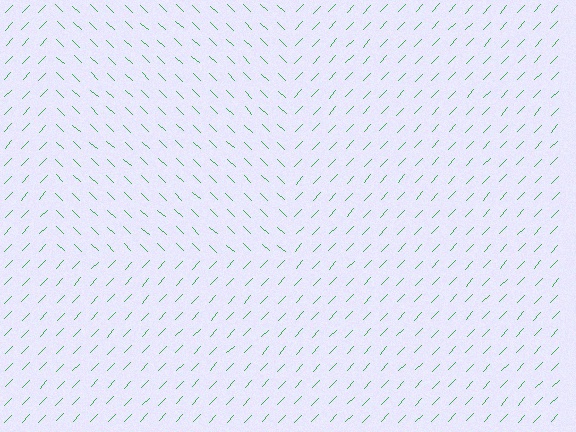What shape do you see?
I see a rectangle.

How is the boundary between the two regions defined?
The boundary is defined purely by a change in line orientation (approximately 90 degrees difference). All lines are the same color and thickness.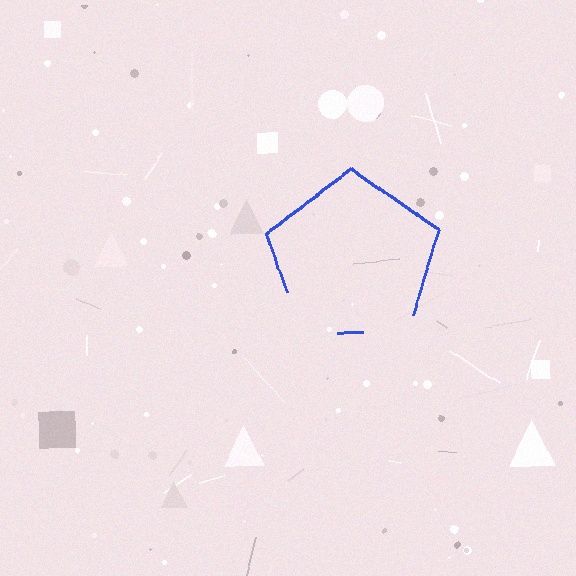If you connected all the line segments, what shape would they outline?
They would outline a pentagon.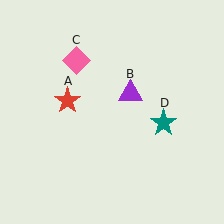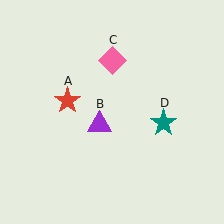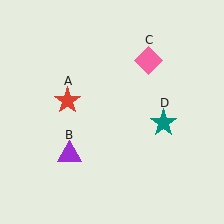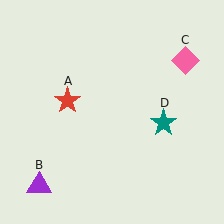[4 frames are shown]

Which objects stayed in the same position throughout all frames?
Red star (object A) and teal star (object D) remained stationary.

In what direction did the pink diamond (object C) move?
The pink diamond (object C) moved right.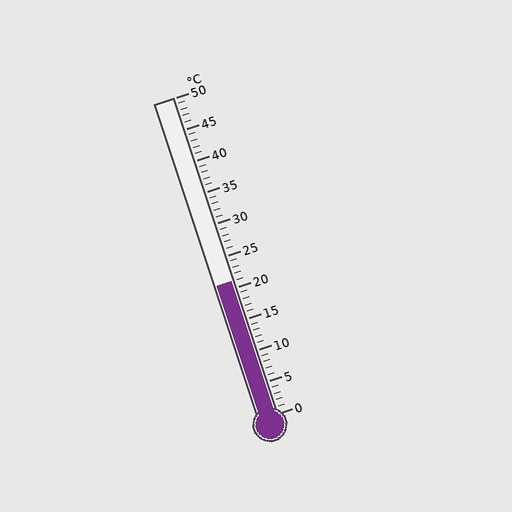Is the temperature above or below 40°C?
The temperature is below 40°C.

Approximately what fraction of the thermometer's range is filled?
The thermometer is filled to approximately 40% of its range.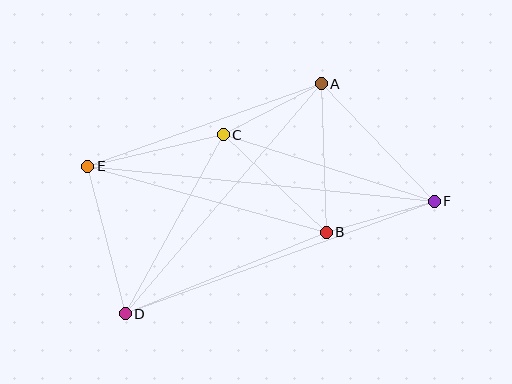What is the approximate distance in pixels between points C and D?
The distance between C and D is approximately 204 pixels.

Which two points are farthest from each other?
Points E and F are farthest from each other.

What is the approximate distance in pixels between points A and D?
The distance between A and D is approximately 302 pixels.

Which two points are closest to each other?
Points A and C are closest to each other.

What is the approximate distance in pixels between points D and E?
The distance between D and E is approximately 152 pixels.